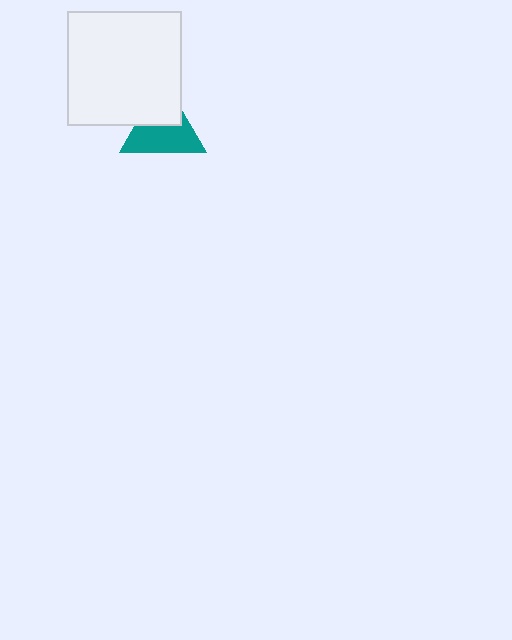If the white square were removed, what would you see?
You would see the complete teal triangle.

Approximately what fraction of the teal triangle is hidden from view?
Roughly 38% of the teal triangle is hidden behind the white square.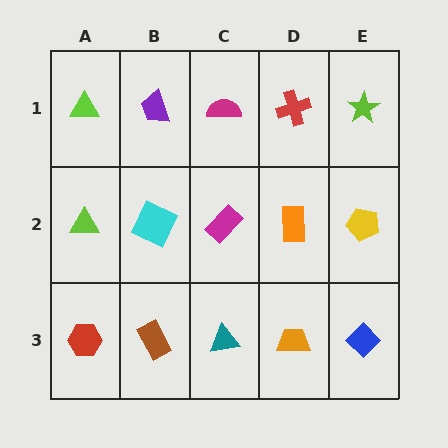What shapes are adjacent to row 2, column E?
A lime star (row 1, column E), a blue diamond (row 3, column E), an orange rectangle (row 2, column D).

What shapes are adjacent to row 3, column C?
A magenta rectangle (row 2, column C), a brown rectangle (row 3, column B), an orange trapezoid (row 3, column D).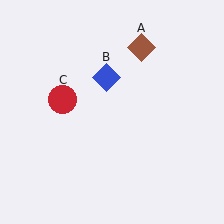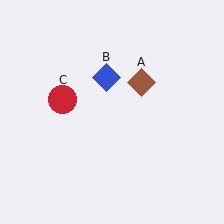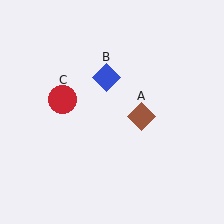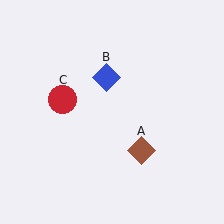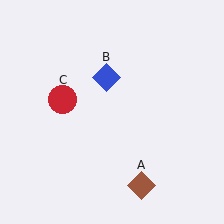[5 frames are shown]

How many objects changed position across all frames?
1 object changed position: brown diamond (object A).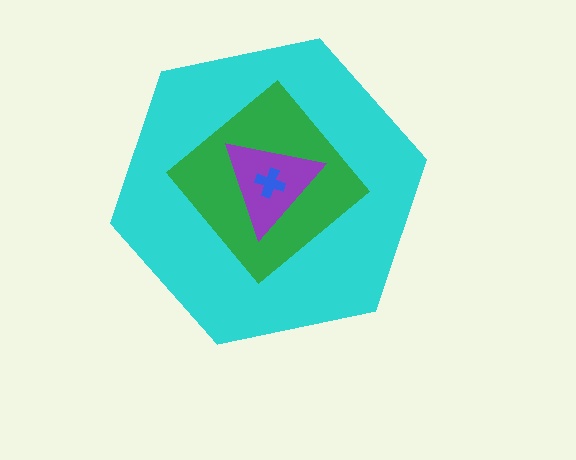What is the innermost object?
The blue cross.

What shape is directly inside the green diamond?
The purple triangle.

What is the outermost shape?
The cyan hexagon.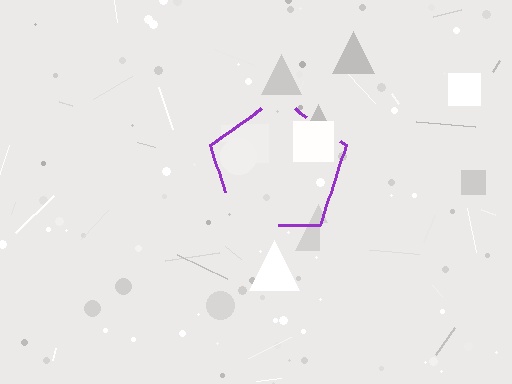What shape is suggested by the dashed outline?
The dashed outline suggests a pentagon.